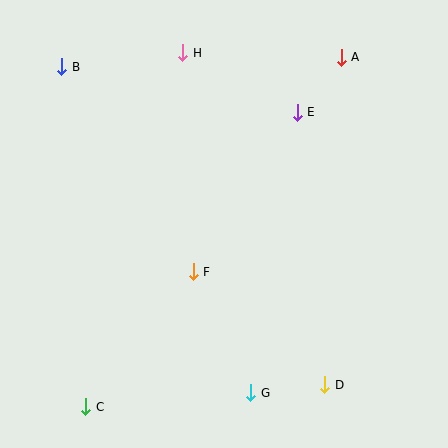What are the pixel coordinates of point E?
Point E is at (297, 112).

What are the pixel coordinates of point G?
Point G is at (250, 393).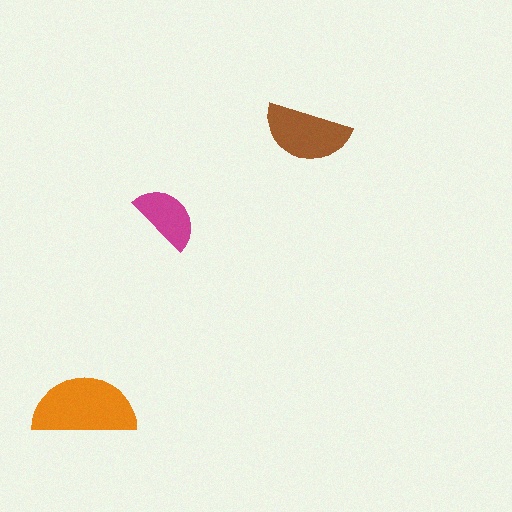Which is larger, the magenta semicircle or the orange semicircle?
The orange one.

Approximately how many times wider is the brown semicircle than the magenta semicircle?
About 1.5 times wider.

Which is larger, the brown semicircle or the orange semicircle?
The orange one.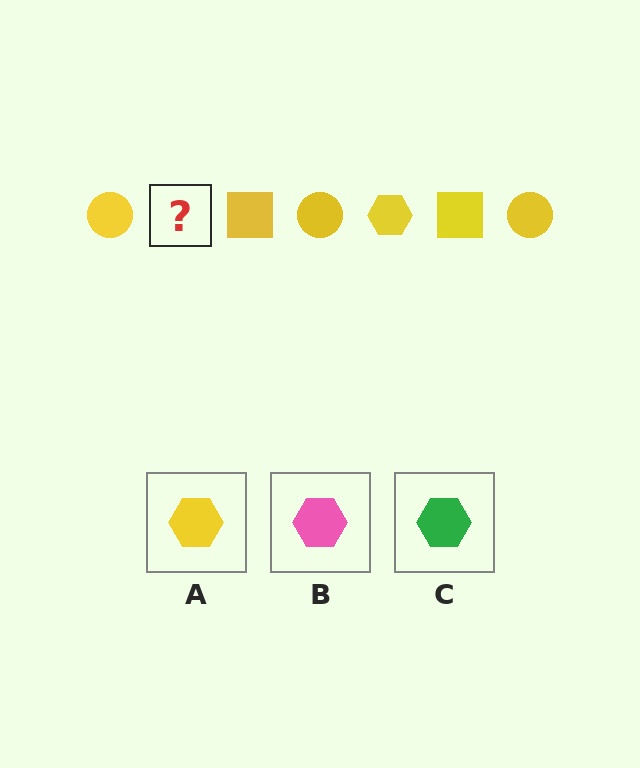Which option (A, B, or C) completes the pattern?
A.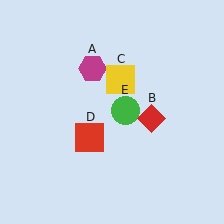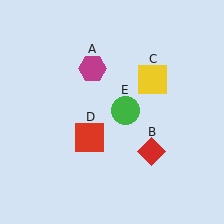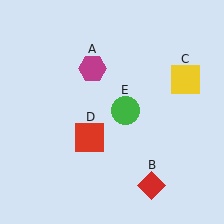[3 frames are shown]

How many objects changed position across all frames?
2 objects changed position: red diamond (object B), yellow square (object C).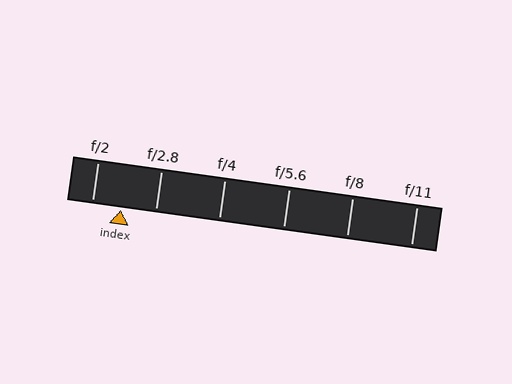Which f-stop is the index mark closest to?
The index mark is closest to f/2.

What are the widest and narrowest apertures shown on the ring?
The widest aperture shown is f/2 and the narrowest is f/11.